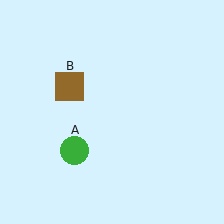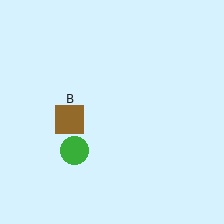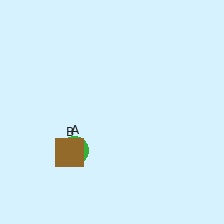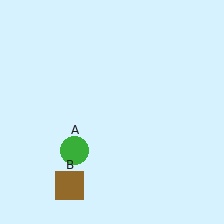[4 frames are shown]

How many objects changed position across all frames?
1 object changed position: brown square (object B).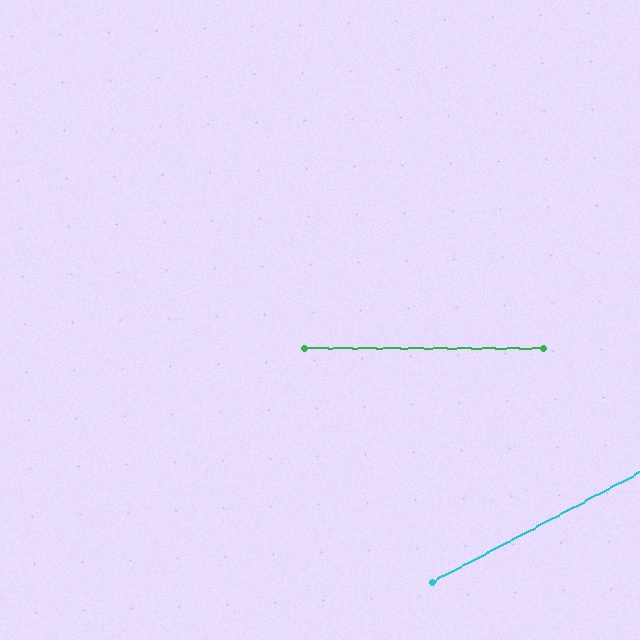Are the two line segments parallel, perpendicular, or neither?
Neither parallel nor perpendicular — they differ by about 28°.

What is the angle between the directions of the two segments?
Approximately 28 degrees.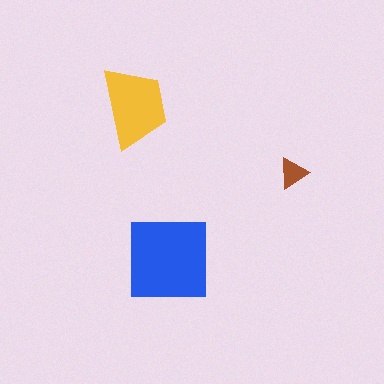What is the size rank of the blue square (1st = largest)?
1st.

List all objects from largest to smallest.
The blue square, the yellow trapezoid, the brown triangle.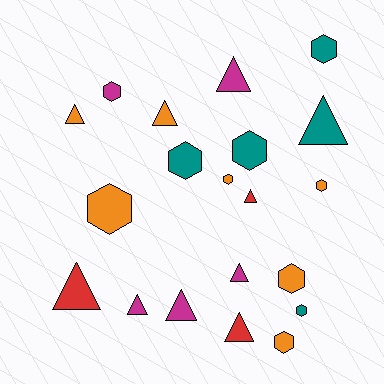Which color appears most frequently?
Orange, with 7 objects.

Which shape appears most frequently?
Triangle, with 10 objects.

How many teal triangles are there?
There is 1 teal triangle.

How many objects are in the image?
There are 20 objects.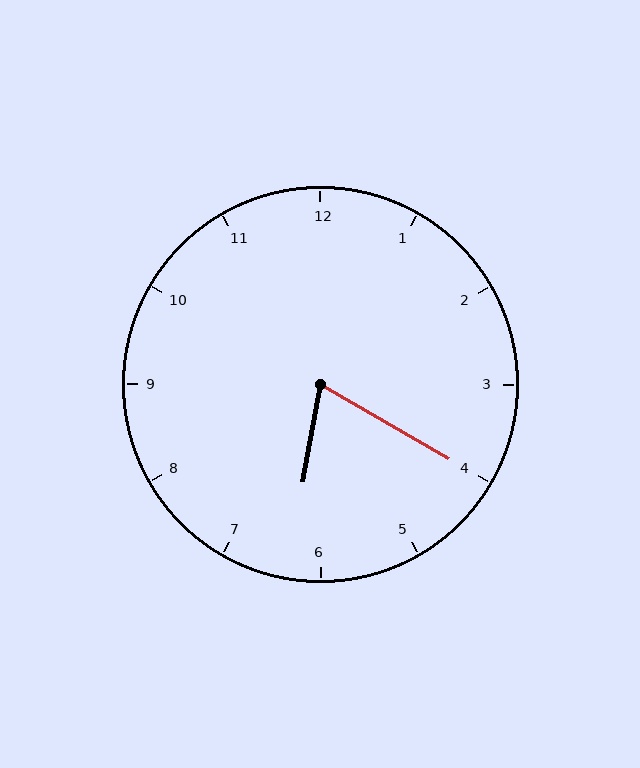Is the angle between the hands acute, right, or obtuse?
It is acute.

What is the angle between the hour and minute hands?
Approximately 70 degrees.